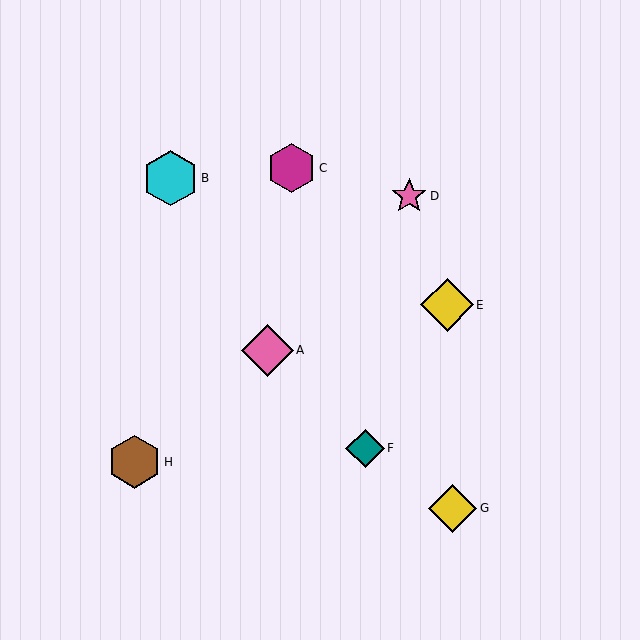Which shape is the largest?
The cyan hexagon (labeled B) is the largest.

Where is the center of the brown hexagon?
The center of the brown hexagon is at (134, 462).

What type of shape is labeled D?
Shape D is a pink star.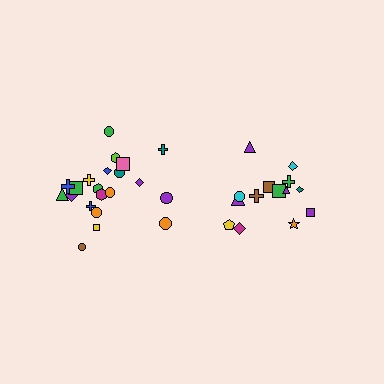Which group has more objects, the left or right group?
The left group.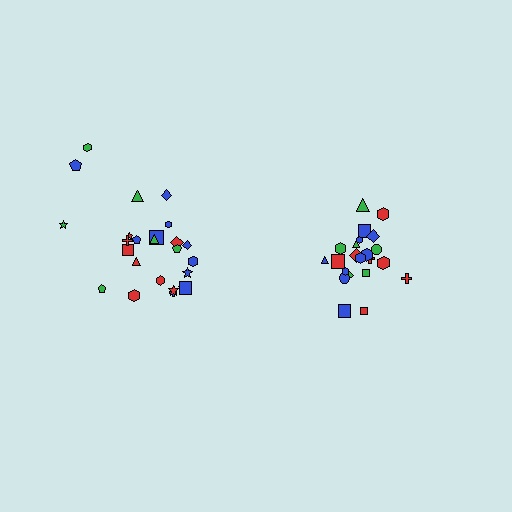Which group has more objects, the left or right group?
The left group.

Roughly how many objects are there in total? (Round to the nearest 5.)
Roughly 45 objects in total.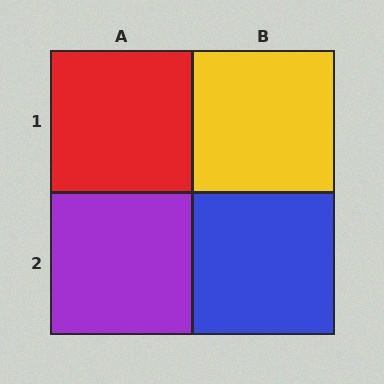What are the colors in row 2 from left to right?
Purple, blue.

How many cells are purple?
1 cell is purple.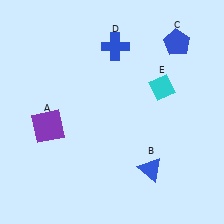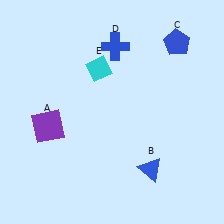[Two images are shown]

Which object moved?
The cyan diamond (E) moved left.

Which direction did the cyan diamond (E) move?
The cyan diamond (E) moved left.